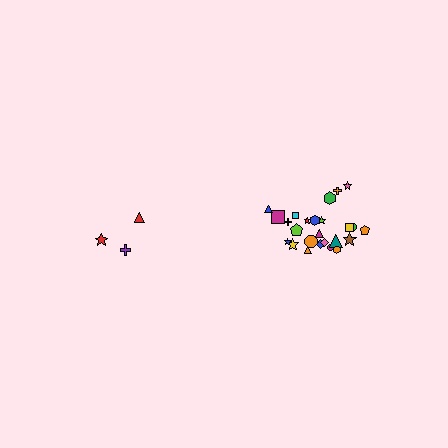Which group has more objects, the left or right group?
The right group.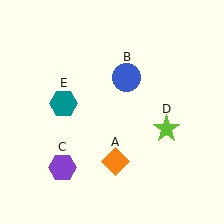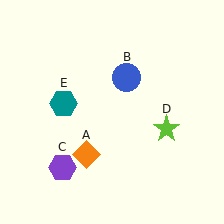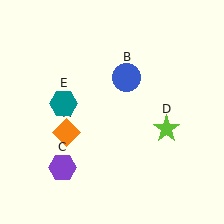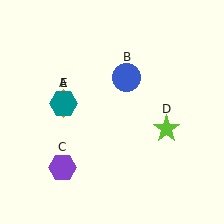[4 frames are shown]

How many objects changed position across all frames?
1 object changed position: orange diamond (object A).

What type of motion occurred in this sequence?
The orange diamond (object A) rotated clockwise around the center of the scene.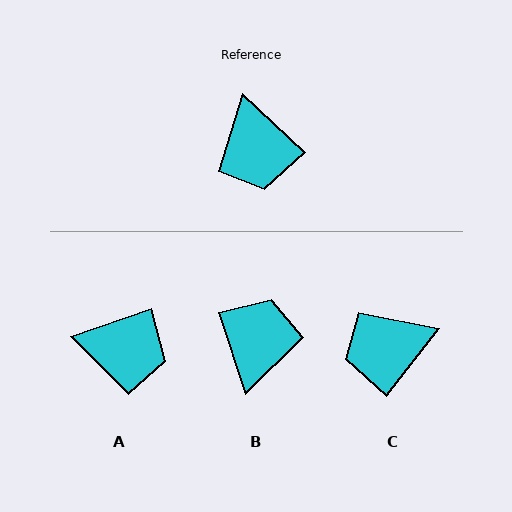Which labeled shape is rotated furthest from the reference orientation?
B, about 152 degrees away.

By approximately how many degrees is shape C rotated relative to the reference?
Approximately 84 degrees clockwise.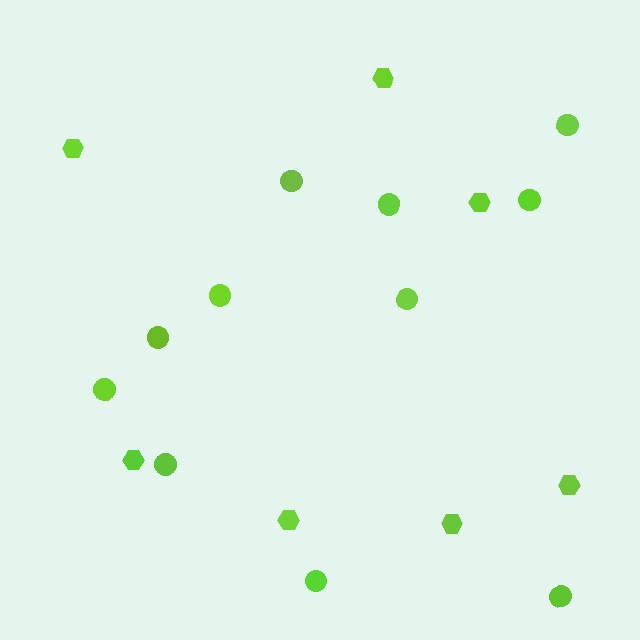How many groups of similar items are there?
There are 2 groups: one group of circles (11) and one group of hexagons (7).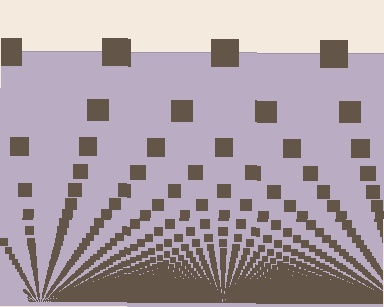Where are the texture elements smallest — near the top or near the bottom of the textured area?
Near the bottom.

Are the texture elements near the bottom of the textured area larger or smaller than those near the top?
Smaller. The gradient is inverted — elements near the bottom are smaller and denser.